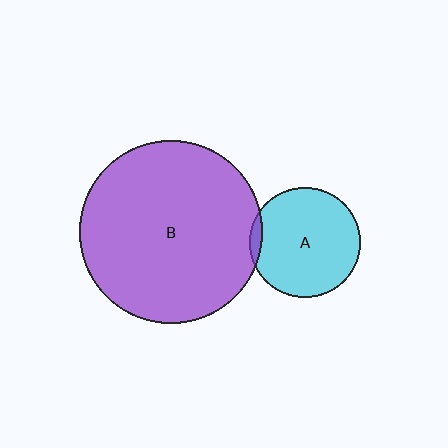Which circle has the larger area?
Circle B (purple).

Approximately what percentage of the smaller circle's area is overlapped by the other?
Approximately 5%.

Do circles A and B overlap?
Yes.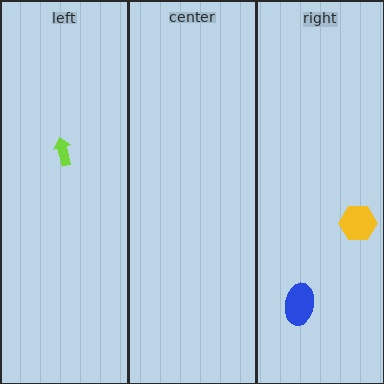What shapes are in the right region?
The yellow hexagon, the blue ellipse.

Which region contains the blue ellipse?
The right region.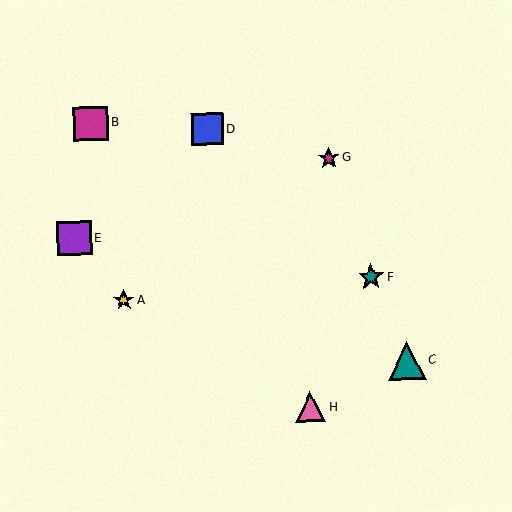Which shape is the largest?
The teal triangle (labeled C) is the largest.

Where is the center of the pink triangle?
The center of the pink triangle is at (311, 407).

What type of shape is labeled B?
Shape B is a magenta square.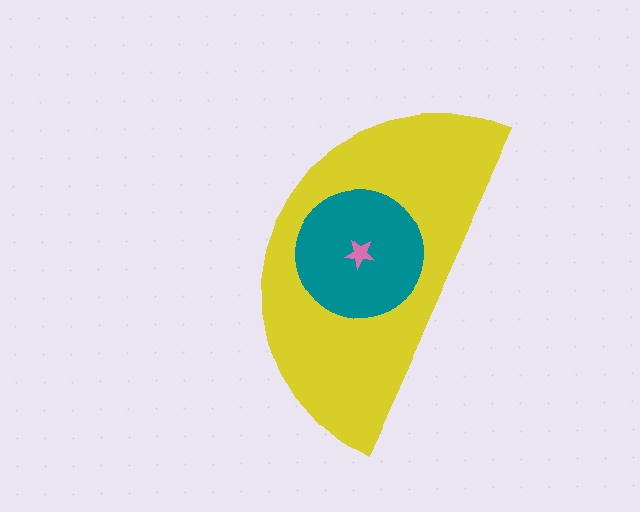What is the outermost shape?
The yellow semicircle.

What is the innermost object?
The pink star.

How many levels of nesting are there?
3.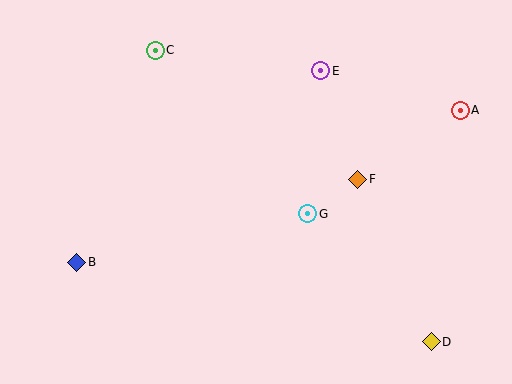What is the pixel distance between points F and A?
The distance between F and A is 124 pixels.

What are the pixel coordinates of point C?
Point C is at (155, 50).